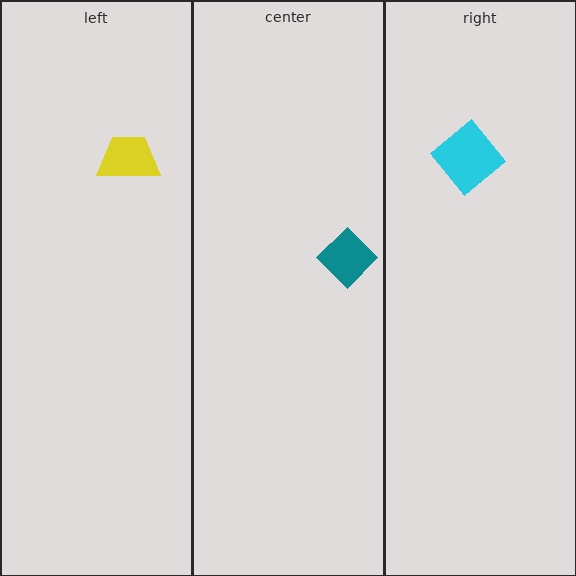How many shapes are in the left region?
1.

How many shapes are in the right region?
1.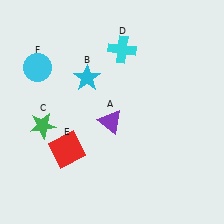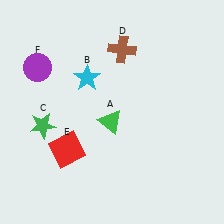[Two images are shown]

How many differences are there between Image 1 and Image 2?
There are 3 differences between the two images.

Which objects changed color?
A changed from purple to green. D changed from cyan to brown. F changed from cyan to purple.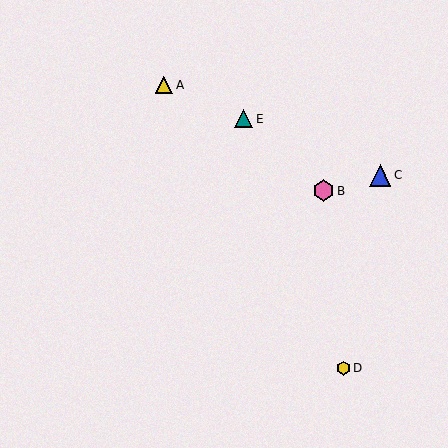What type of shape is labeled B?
Shape B is a pink hexagon.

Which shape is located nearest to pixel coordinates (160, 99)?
The yellow triangle (labeled A) at (164, 85) is nearest to that location.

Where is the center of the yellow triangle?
The center of the yellow triangle is at (164, 85).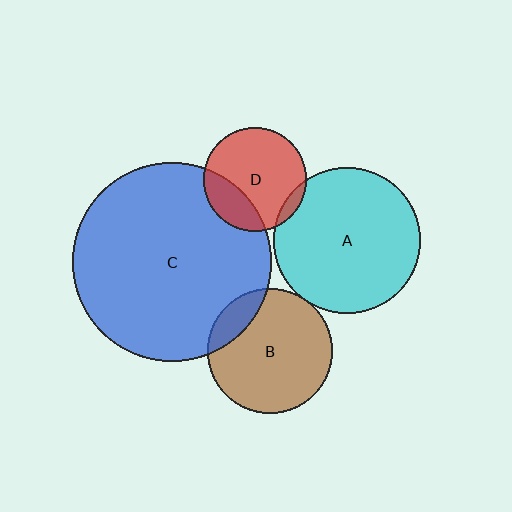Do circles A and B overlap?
Yes.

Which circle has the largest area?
Circle C (blue).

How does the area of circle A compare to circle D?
Approximately 2.0 times.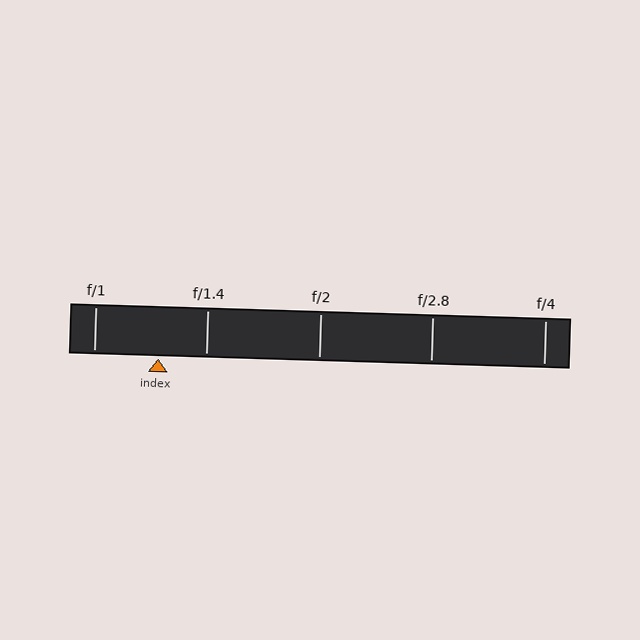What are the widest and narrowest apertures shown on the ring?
The widest aperture shown is f/1 and the narrowest is f/4.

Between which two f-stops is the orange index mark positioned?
The index mark is between f/1 and f/1.4.